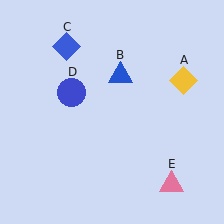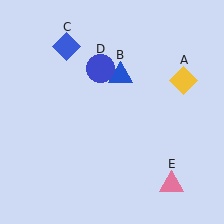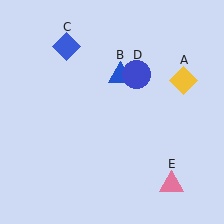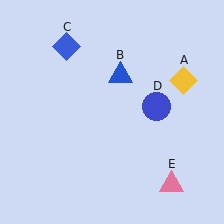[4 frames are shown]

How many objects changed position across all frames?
1 object changed position: blue circle (object D).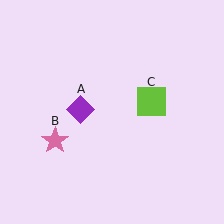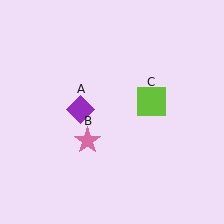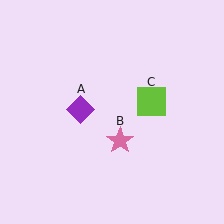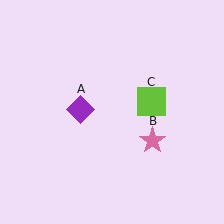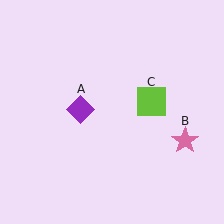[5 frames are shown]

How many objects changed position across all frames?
1 object changed position: pink star (object B).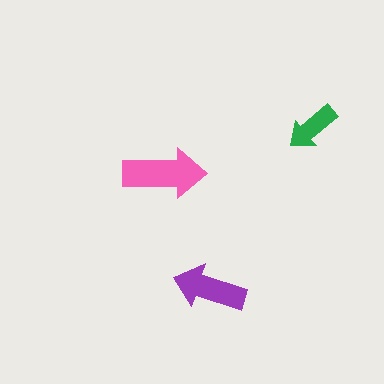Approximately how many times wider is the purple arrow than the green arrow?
About 1.5 times wider.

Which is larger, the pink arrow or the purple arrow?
The pink one.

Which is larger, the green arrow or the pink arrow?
The pink one.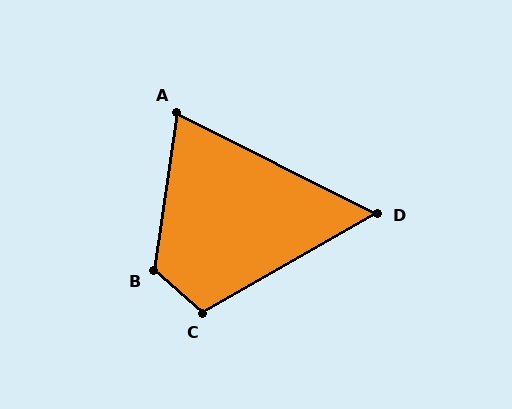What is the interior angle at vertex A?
Approximately 71 degrees (acute).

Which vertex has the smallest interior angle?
D, at approximately 56 degrees.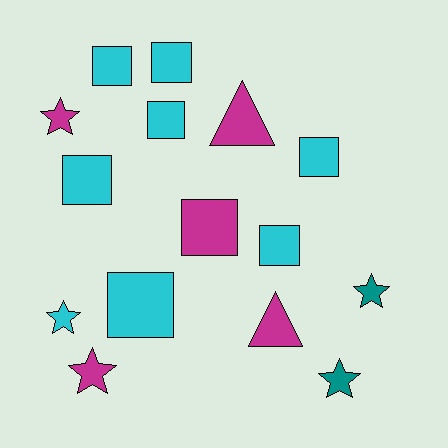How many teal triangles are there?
There are no teal triangles.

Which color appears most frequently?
Cyan, with 8 objects.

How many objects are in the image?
There are 15 objects.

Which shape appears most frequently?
Square, with 8 objects.